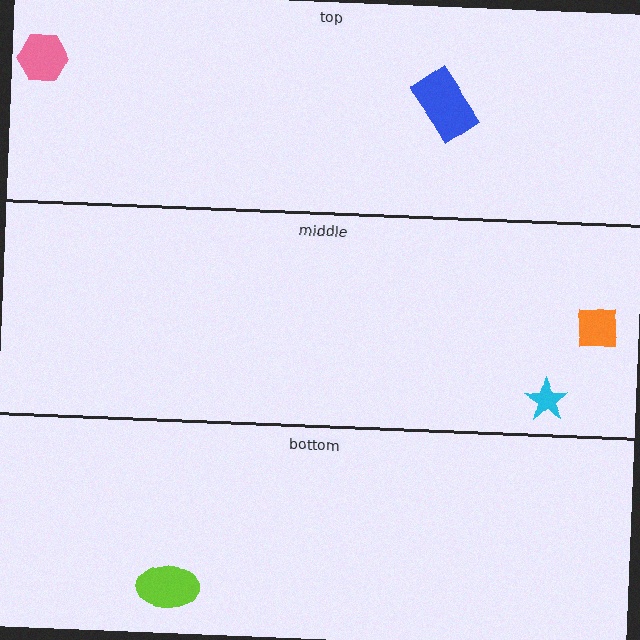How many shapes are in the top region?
2.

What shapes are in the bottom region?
The lime ellipse.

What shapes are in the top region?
The blue rectangle, the pink hexagon.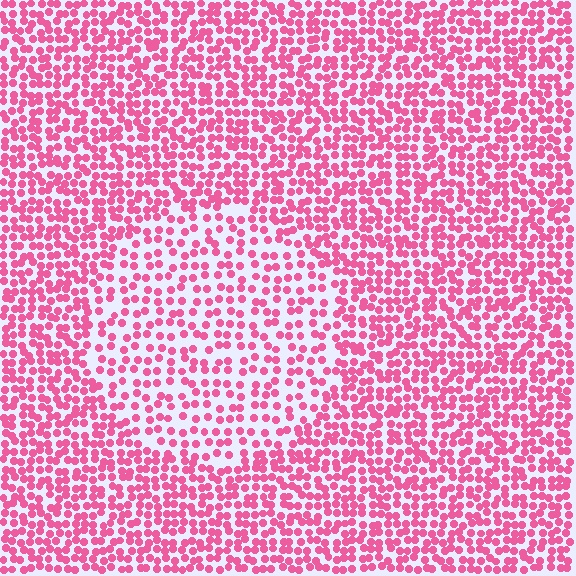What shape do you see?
I see a circle.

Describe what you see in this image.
The image contains small pink elements arranged at two different densities. A circle-shaped region is visible where the elements are less densely packed than the surrounding area.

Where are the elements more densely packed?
The elements are more densely packed outside the circle boundary.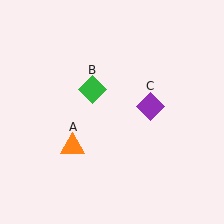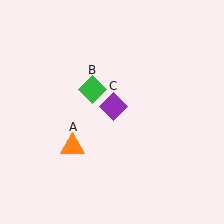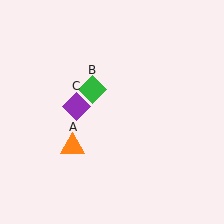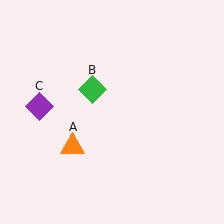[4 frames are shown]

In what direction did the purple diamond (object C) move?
The purple diamond (object C) moved left.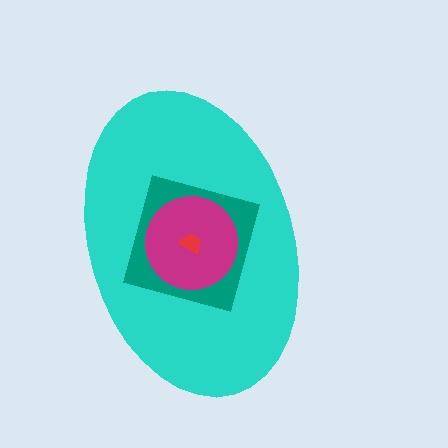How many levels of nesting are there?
4.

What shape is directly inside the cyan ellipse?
The teal square.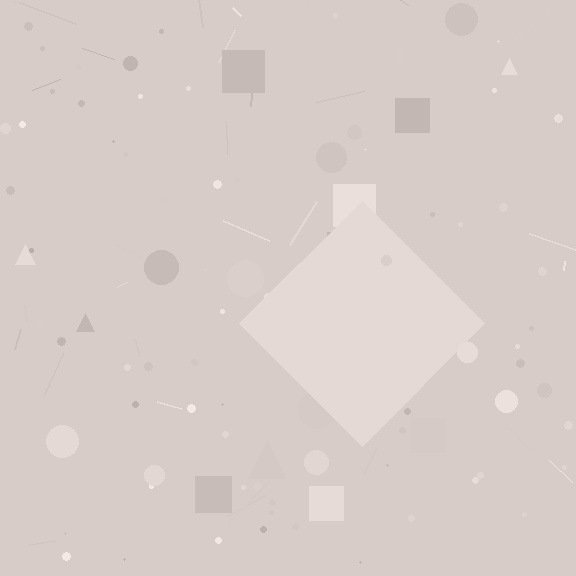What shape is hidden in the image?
A diamond is hidden in the image.